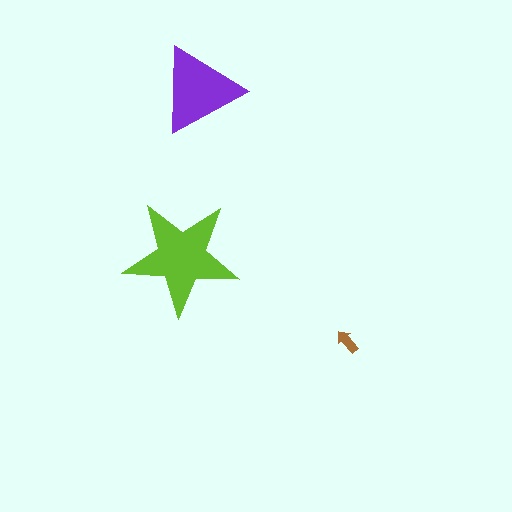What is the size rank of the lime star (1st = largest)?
1st.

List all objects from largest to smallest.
The lime star, the purple triangle, the brown arrow.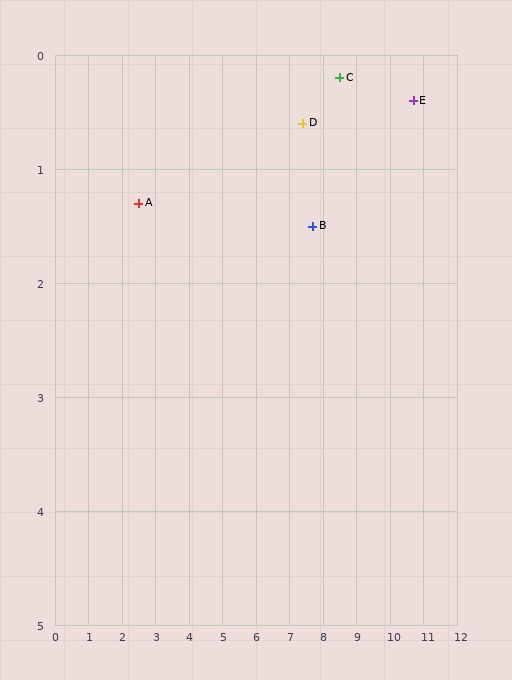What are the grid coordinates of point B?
Point B is at approximately (7.7, 1.5).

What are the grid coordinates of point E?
Point E is at approximately (10.7, 0.4).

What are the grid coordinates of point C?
Point C is at approximately (8.5, 0.2).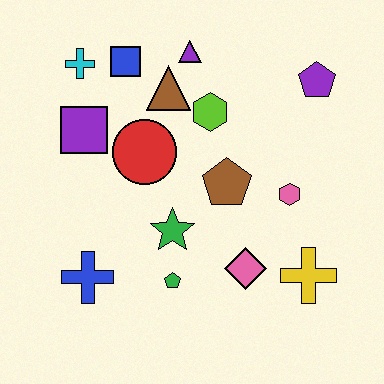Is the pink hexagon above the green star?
Yes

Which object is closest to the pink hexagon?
The brown pentagon is closest to the pink hexagon.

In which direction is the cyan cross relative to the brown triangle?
The cyan cross is to the left of the brown triangle.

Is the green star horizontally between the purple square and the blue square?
No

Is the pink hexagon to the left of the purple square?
No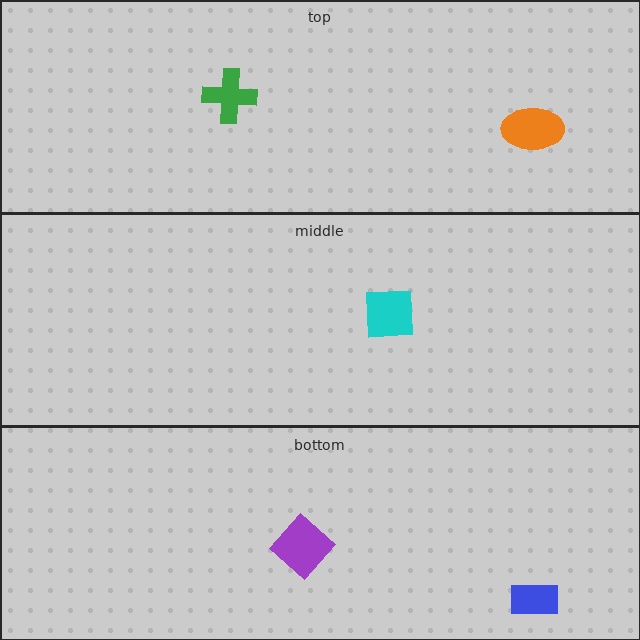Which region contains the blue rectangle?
The bottom region.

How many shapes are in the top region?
2.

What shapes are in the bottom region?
The purple diamond, the blue rectangle.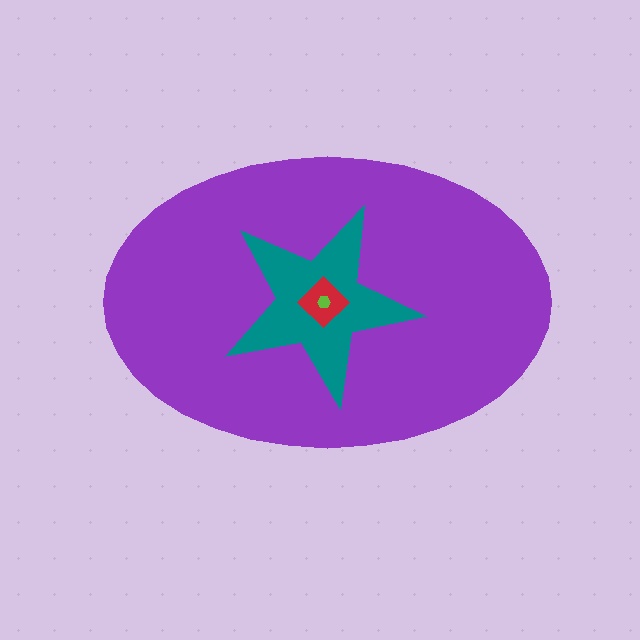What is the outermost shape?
The purple ellipse.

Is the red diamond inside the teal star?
Yes.